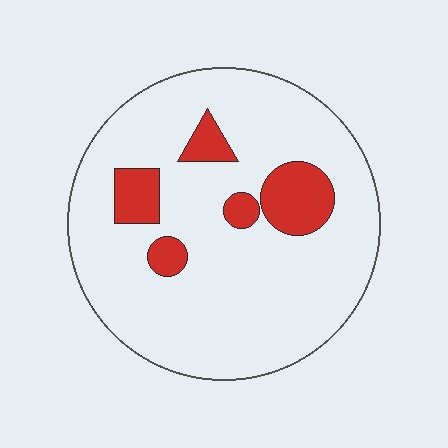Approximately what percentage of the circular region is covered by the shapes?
Approximately 15%.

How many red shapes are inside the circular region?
5.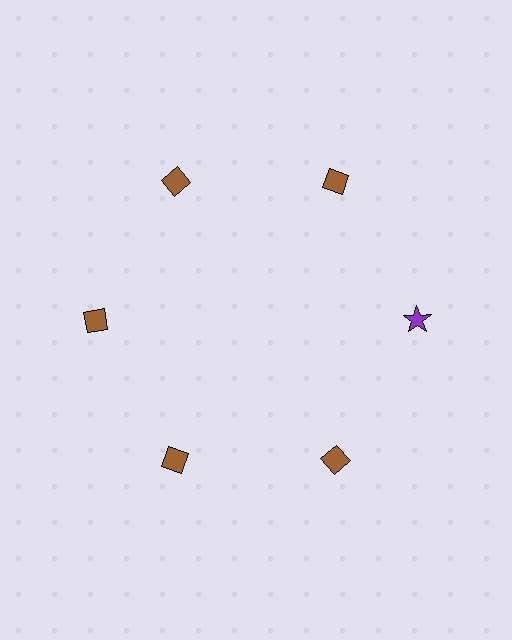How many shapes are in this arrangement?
There are 6 shapes arranged in a ring pattern.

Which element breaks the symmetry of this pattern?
The purple star at roughly the 3 o'clock position breaks the symmetry. All other shapes are brown diamonds.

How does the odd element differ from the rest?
It differs in both color (purple instead of brown) and shape (star instead of diamond).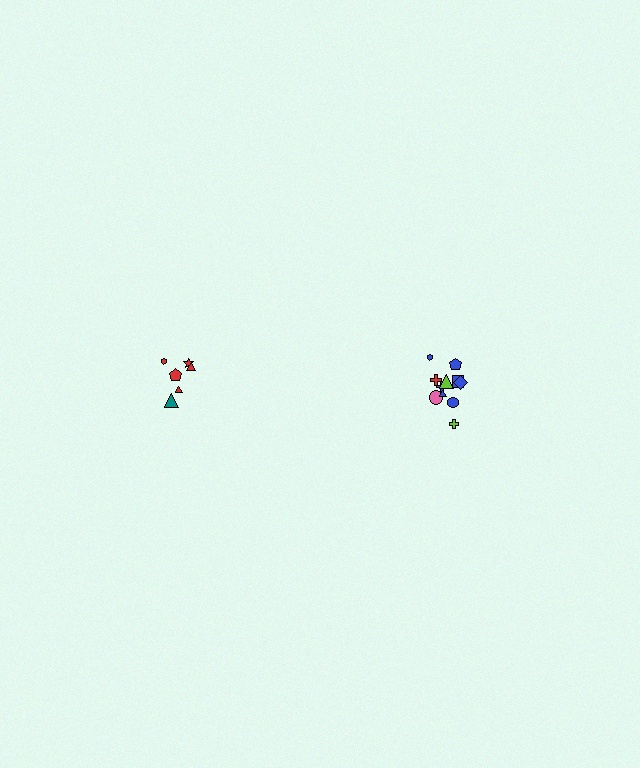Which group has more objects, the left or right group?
The right group.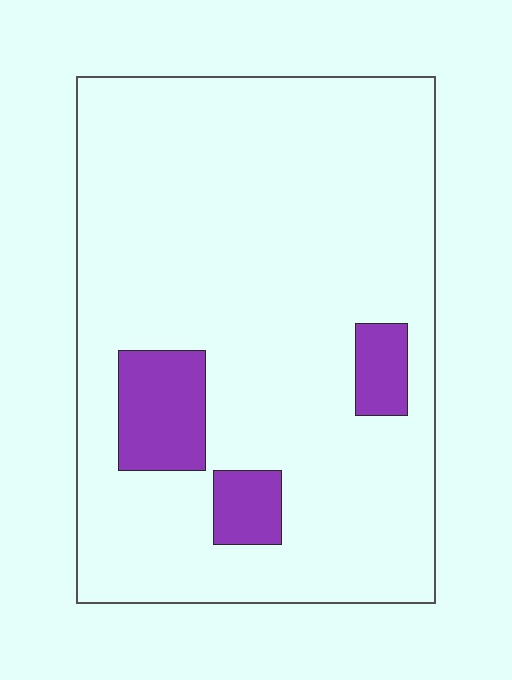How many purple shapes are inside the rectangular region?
3.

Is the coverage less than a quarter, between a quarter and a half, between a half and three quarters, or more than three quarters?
Less than a quarter.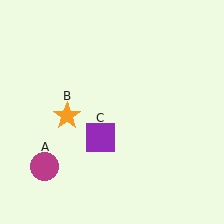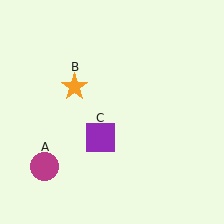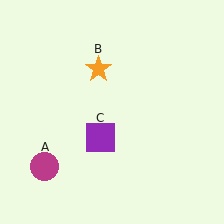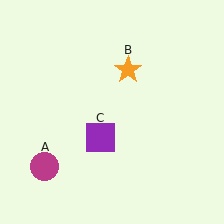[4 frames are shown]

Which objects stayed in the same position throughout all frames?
Magenta circle (object A) and purple square (object C) remained stationary.